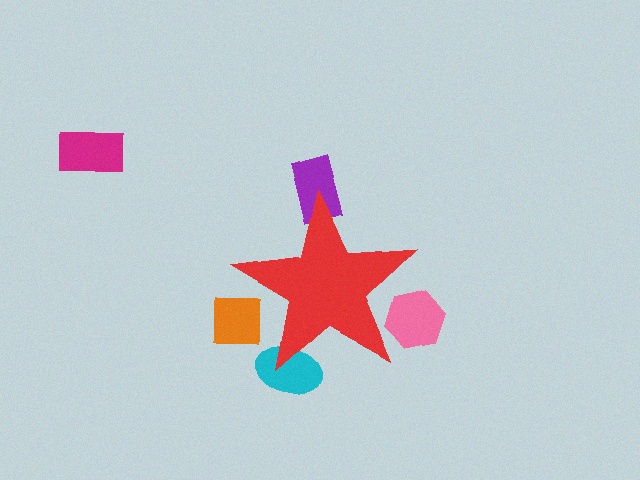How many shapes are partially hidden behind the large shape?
4 shapes are partially hidden.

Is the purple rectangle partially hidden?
Yes, the purple rectangle is partially hidden behind the red star.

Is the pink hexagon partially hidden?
Yes, the pink hexagon is partially hidden behind the red star.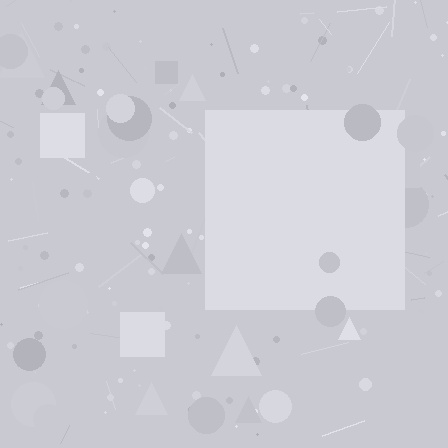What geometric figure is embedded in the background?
A square is embedded in the background.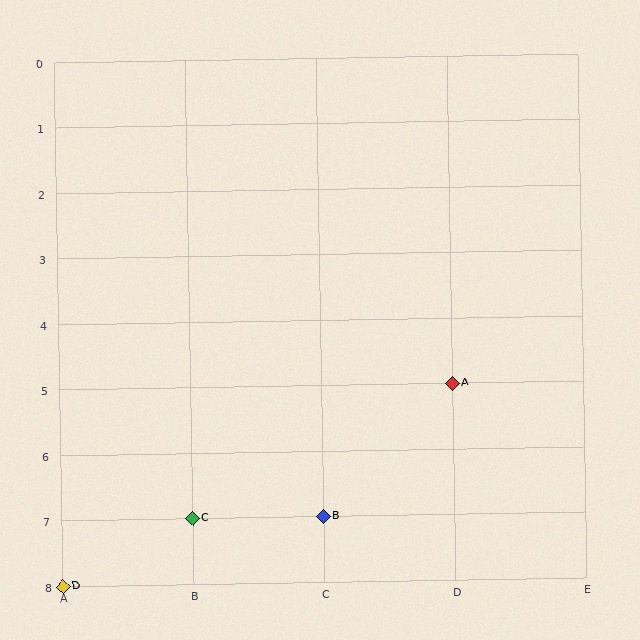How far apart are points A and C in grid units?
Points A and C are 2 columns and 2 rows apart (about 2.8 grid units diagonally).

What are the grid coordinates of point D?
Point D is at grid coordinates (A, 8).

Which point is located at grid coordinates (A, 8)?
Point D is at (A, 8).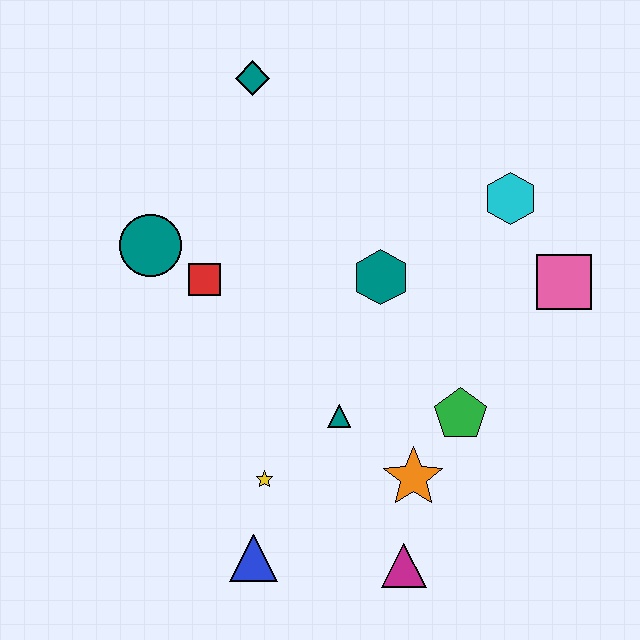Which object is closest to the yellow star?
The blue triangle is closest to the yellow star.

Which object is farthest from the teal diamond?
The magenta triangle is farthest from the teal diamond.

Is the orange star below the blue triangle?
No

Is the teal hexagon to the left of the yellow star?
No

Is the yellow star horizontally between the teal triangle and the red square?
Yes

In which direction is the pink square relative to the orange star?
The pink square is above the orange star.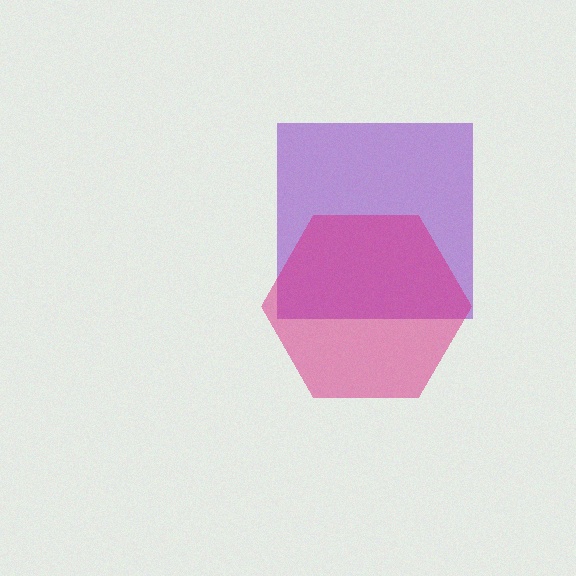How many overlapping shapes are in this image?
There are 2 overlapping shapes in the image.